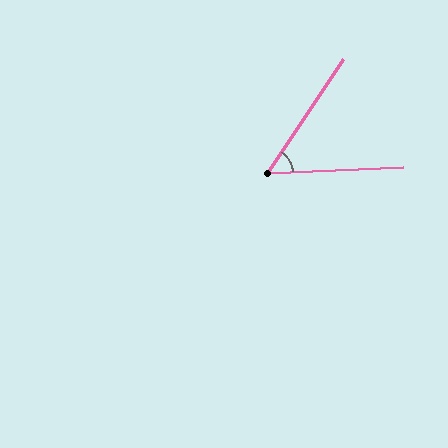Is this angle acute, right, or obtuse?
It is acute.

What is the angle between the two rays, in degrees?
Approximately 54 degrees.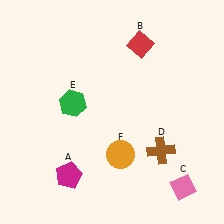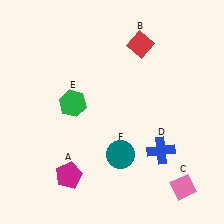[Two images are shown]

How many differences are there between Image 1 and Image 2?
There are 2 differences between the two images.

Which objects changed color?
D changed from brown to blue. F changed from orange to teal.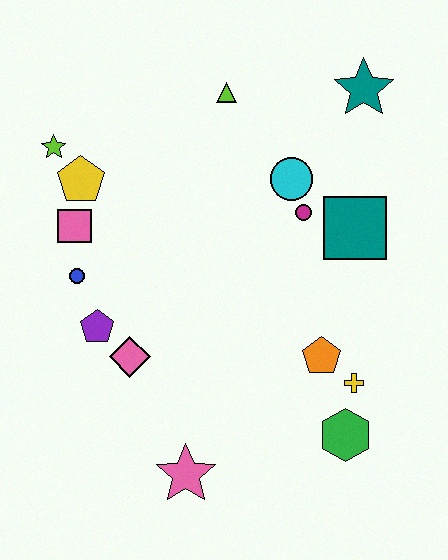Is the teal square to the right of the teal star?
No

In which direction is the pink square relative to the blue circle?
The pink square is above the blue circle.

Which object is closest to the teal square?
The magenta circle is closest to the teal square.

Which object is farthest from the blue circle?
The teal star is farthest from the blue circle.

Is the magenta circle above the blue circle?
Yes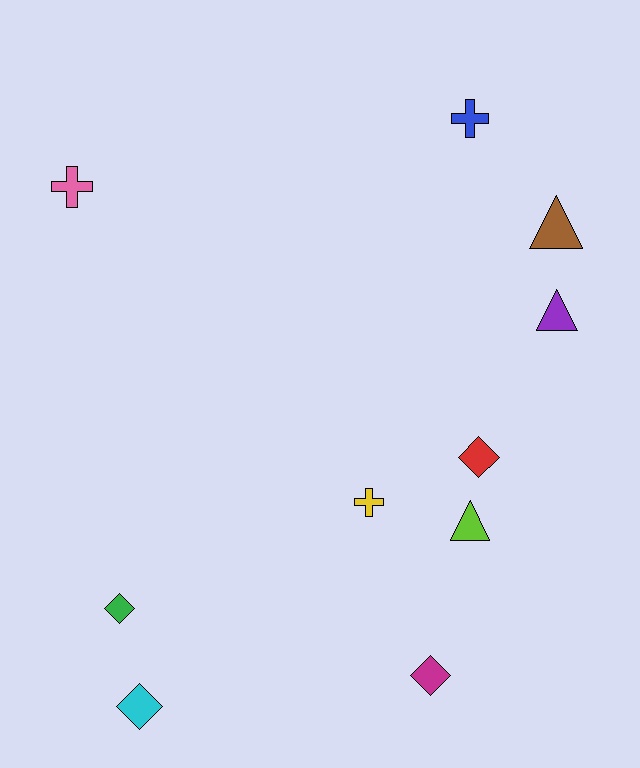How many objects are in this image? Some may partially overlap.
There are 10 objects.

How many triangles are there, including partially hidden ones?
There are 3 triangles.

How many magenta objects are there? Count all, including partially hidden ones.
There is 1 magenta object.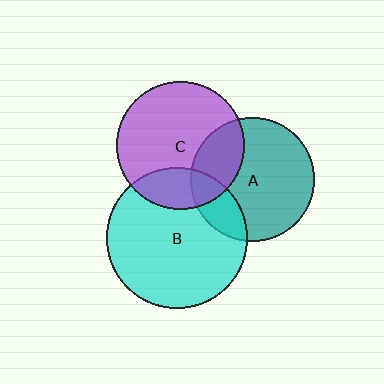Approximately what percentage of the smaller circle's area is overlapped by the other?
Approximately 20%.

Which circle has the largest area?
Circle B (cyan).